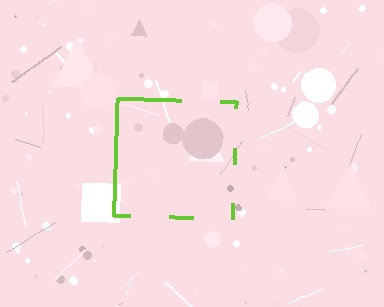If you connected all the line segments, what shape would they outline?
They would outline a square.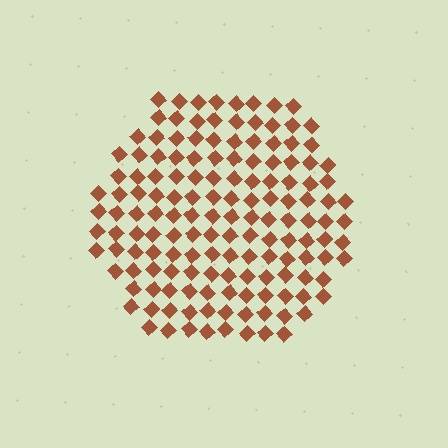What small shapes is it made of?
It is made of small diamonds.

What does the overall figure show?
The overall figure shows a hexagon.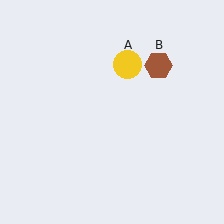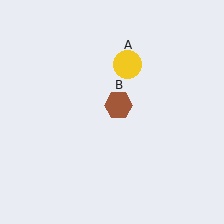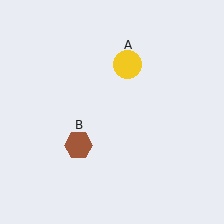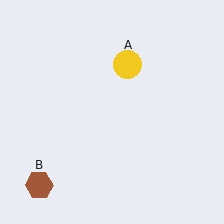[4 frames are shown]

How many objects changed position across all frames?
1 object changed position: brown hexagon (object B).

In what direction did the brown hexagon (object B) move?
The brown hexagon (object B) moved down and to the left.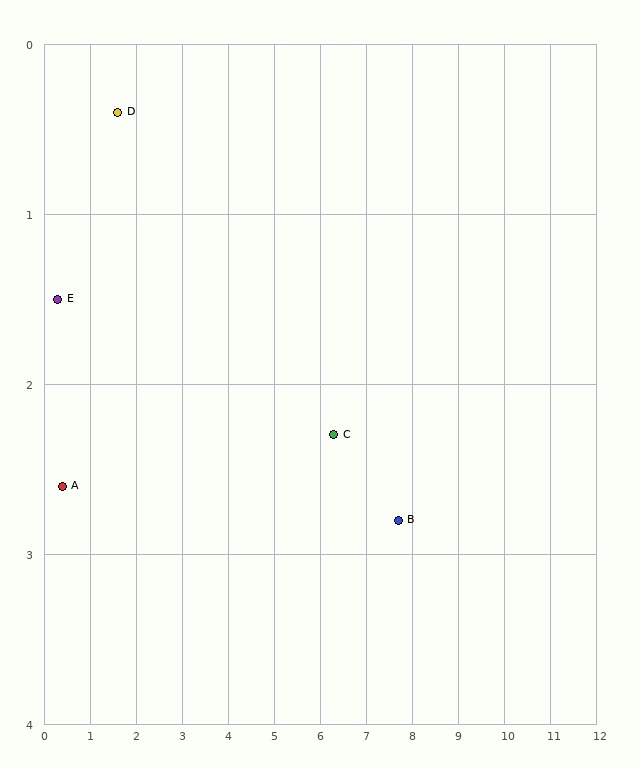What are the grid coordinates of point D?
Point D is at approximately (1.6, 0.4).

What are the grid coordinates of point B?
Point B is at approximately (7.7, 2.8).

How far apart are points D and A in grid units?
Points D and A are about 2.5 grid units apart.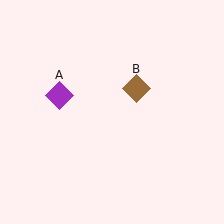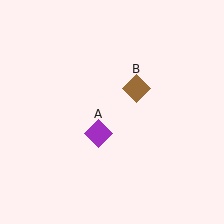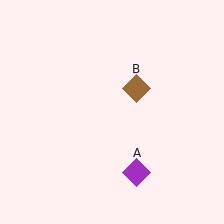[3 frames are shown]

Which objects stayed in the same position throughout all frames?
Brown diamond (object B) remained stationary.